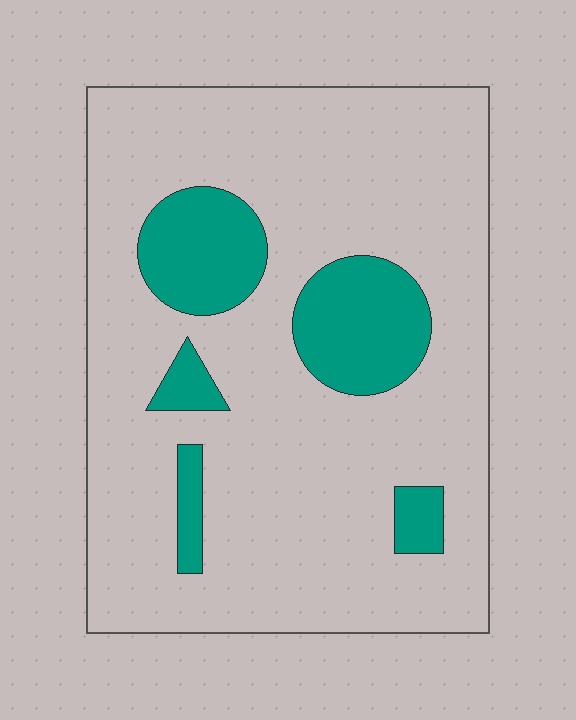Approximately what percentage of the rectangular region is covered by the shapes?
Approximately 20%.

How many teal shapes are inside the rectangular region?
5.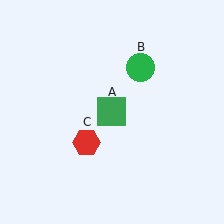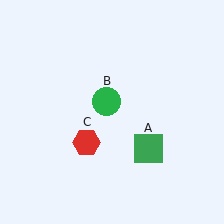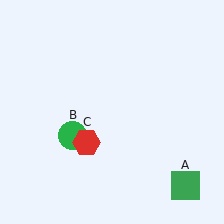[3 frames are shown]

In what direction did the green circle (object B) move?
The green circle (object B) moved down and to the left.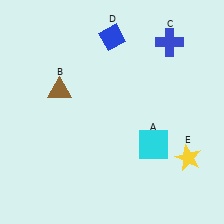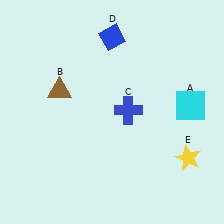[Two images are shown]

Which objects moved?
The objects that moved are: the cyan square (A), the blue cross (C).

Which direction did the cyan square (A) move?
The cyan square (A) moved up.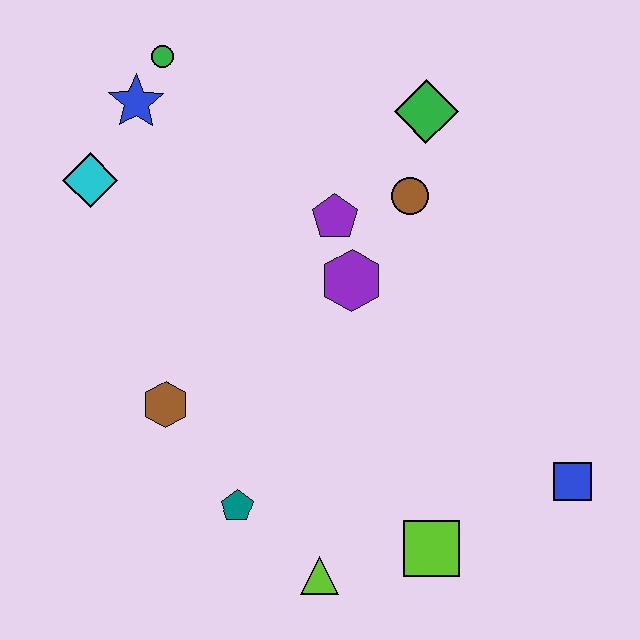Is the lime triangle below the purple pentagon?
Yes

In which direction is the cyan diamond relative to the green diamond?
The cyan diamond is to the left of the green diamond.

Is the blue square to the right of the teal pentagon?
Yes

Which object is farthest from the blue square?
The green circle is farthest from the blue square.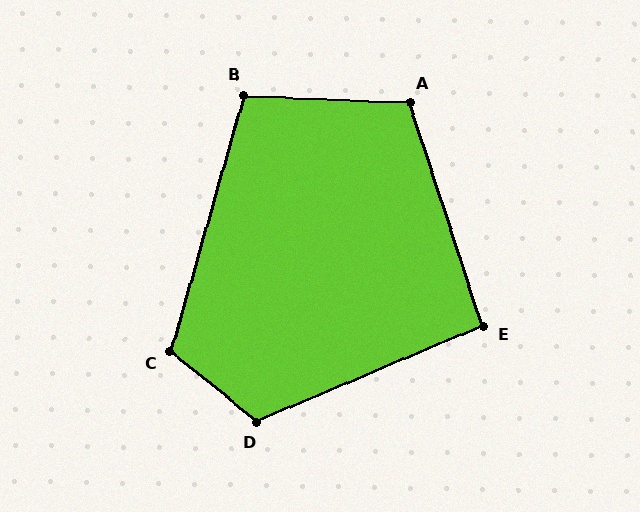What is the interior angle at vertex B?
Approximately 103 degrees (obtuse).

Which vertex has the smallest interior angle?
E, at approximately 95 degrees.